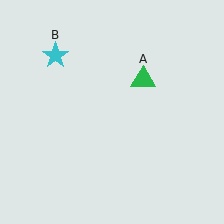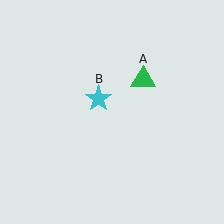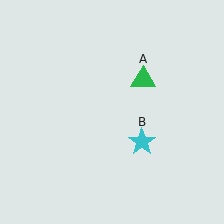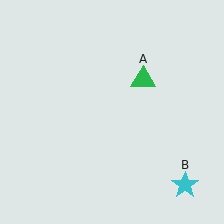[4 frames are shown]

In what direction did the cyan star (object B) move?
The cyan star (object B) moved down and to the right.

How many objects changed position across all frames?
1 object changed position: cyan star (object B).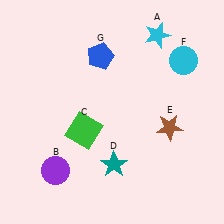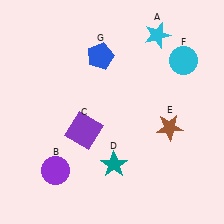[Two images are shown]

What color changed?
The square (C) changed from green in Image 1 to purple in Image 2.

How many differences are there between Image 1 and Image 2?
There is 1 difference between the two images.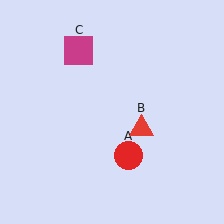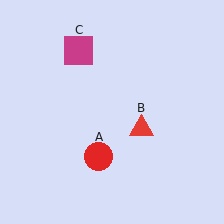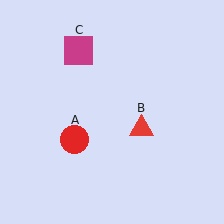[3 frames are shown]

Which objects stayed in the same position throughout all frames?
Red triangle (object B) and magenta square (object C) remained stationary.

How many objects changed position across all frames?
1 object changed position: red circle (object A).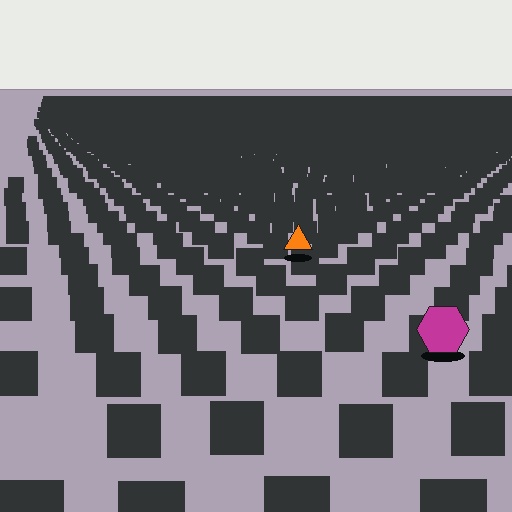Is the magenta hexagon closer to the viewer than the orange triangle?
Yes. The magenta hexagon is closer — you can tell from the texture gradient: the ground texture is coarser near it.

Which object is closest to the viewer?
The magenta hexagon is closest. The texture marks near it are larger and more spread out.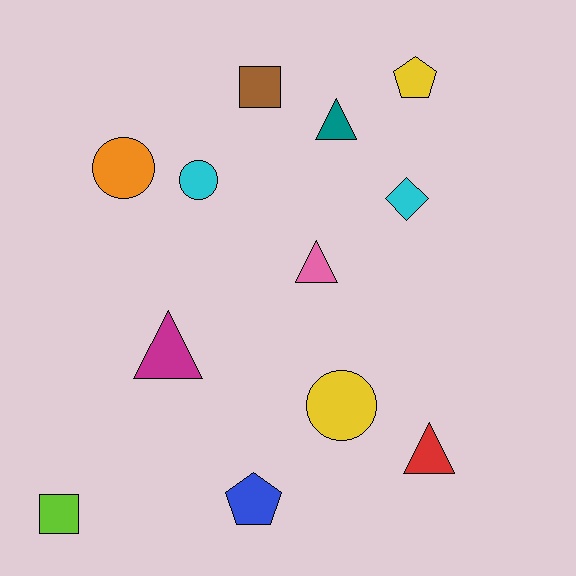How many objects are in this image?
There are 12 objects.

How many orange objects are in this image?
There is 1 orange object.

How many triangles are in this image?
There are 4 triangles.